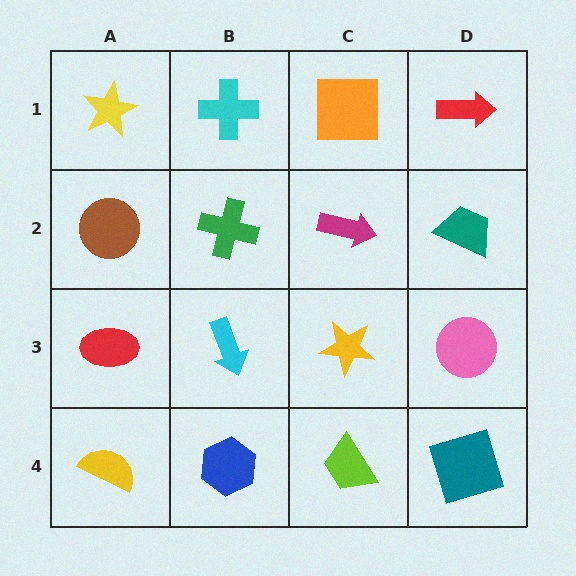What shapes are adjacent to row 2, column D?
A red arrow (row 1, column D), a pink circle (row 3, column D), a magenta arrow (row 2, column C).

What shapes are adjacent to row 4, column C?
A yellow star (row 3, column C), a blue hexagon (row 4, column B), a teal square (row 4, column D).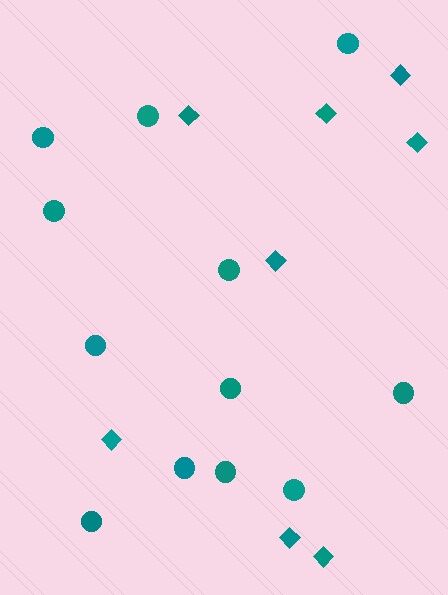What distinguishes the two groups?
There are 2 groups: one group of circles (12) and one group of diamonds (8).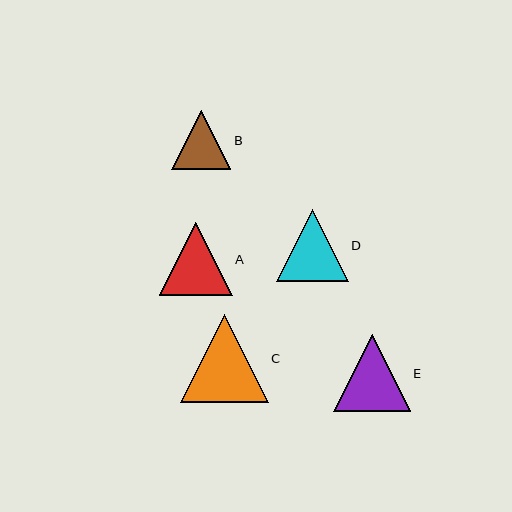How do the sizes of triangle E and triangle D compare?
Triangle E and triangle D are approximately the same size.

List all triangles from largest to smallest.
From largest to smallest: C, E, A, D, B.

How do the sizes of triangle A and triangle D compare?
Triangle A and triangle D are approximately the same size.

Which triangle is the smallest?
Triangle B is the smallest with a size of approximately 59 pixels.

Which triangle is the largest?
Triangle C is the largest with a size of approximately 88 pixels.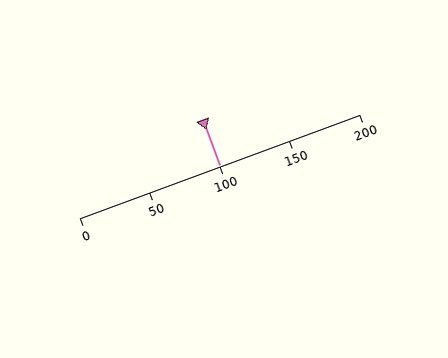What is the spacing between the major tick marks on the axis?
The major ticks are spaced 50 apart.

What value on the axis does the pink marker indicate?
The marker indicates approximately 100.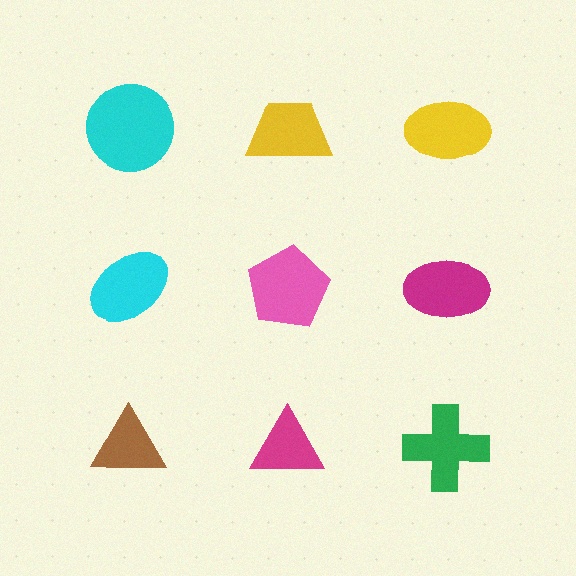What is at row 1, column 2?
A yellow trapezoid.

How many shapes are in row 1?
3 shapes.